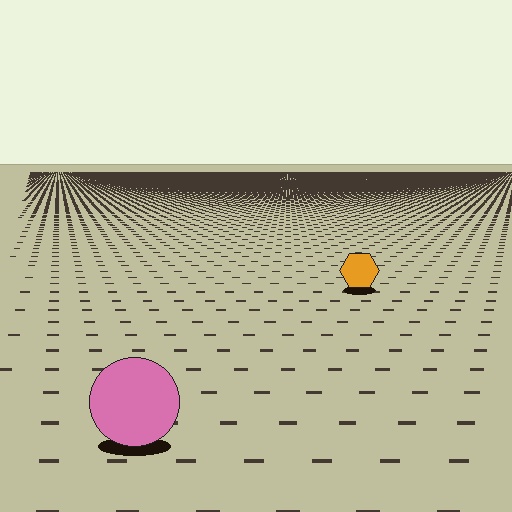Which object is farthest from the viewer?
The orange hexagon is farthest from the viewer. It appears smaller and the ground texture around it is denser.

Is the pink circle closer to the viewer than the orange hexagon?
Yes. The pink circle is closer — you can tell from the texture gradient: the ground texture is coarser near it.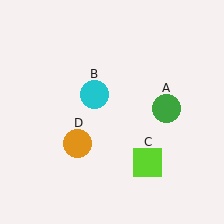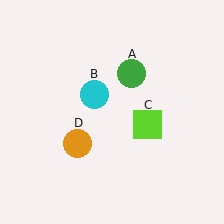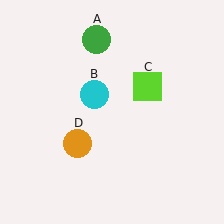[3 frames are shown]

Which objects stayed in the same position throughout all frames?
Cyan circle (object B) and orange circle (object D) remained stationary.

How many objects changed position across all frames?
2 objects changed position: green circle (object A), lime square (object C).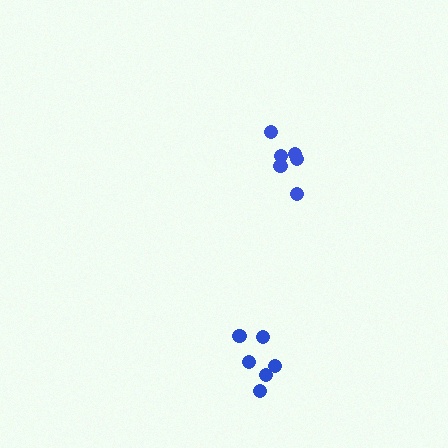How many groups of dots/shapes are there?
There are 2 groups.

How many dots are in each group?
Group 1: 6 dots, Group 2: 6 dots (12 total).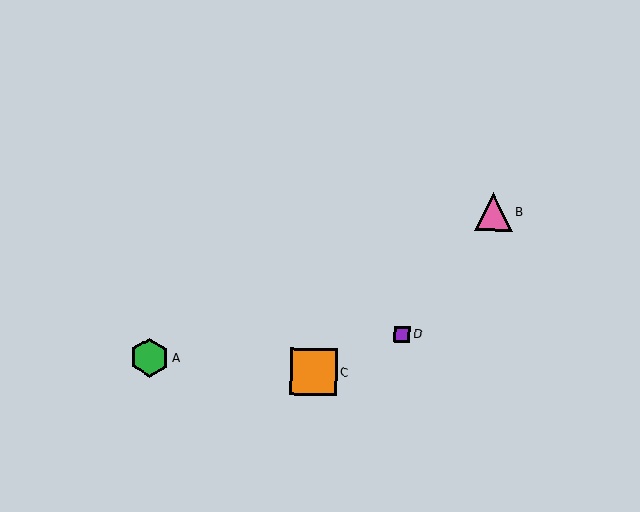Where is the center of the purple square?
The center of the purple square is at (402, 334).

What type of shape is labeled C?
Shape C is an orange square.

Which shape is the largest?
The orange square (labeled C) is the largest.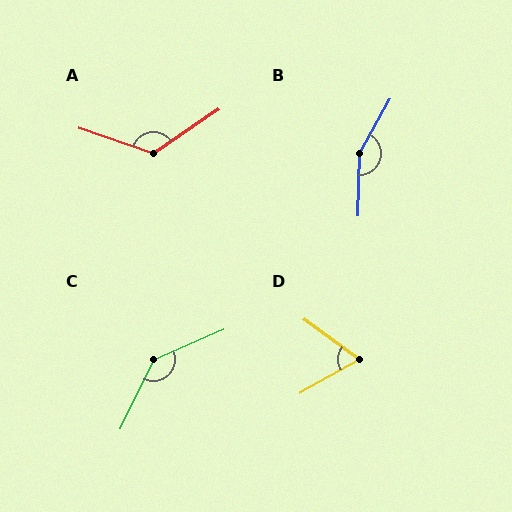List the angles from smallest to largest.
D (65°), A (127°), C (140°), B (152°).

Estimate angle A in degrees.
Approximately 127 degrees.